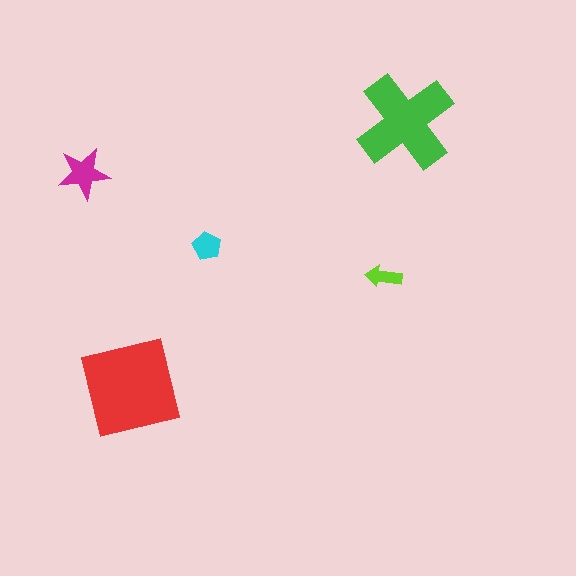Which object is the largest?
The red square.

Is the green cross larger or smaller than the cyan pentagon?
Larger.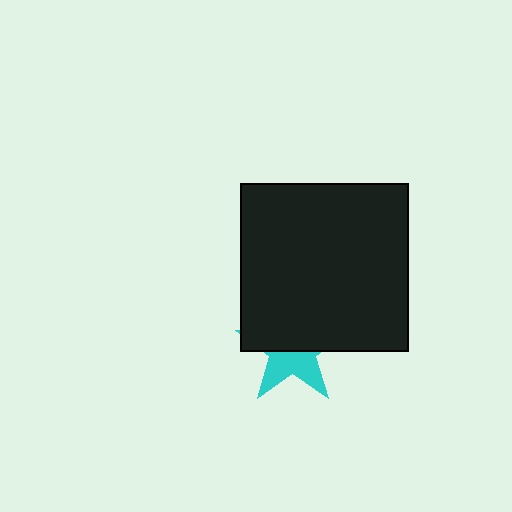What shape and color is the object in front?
The object in front is a black square.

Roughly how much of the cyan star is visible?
A small part of it is visible (roughly 43%).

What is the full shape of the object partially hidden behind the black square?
The partially hidden object is a cyan star.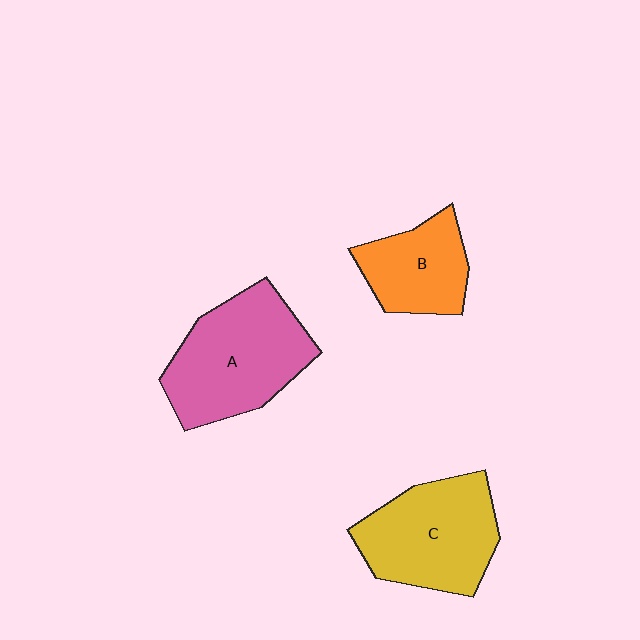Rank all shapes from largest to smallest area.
From largest to smallest: A (pink), C (yellow), B (orange).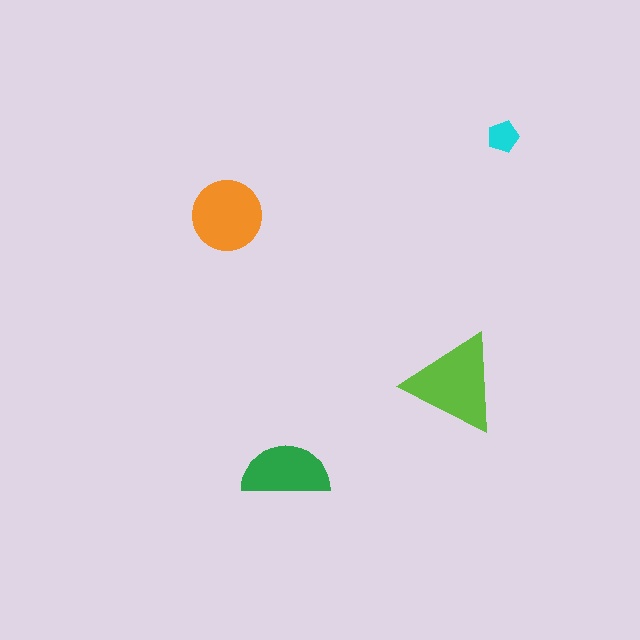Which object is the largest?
The lime triangle.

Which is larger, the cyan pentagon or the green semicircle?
The green semicircle.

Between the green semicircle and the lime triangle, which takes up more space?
The lime triangle.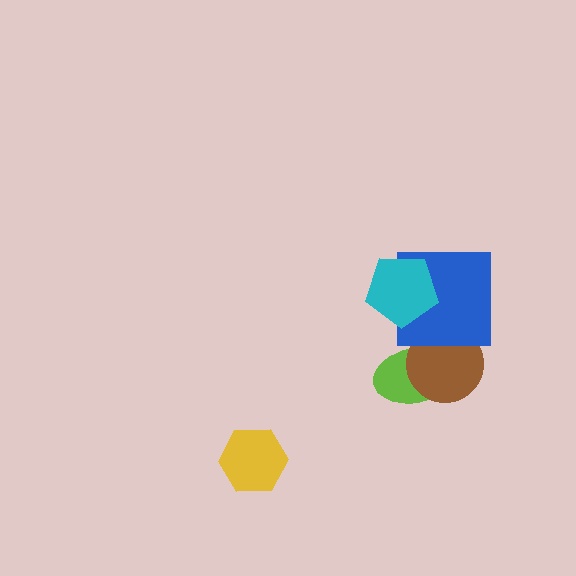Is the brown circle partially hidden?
Yes, it is partially covered by another shape.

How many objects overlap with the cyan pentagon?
1 object overlaps with the cyan pentagon.